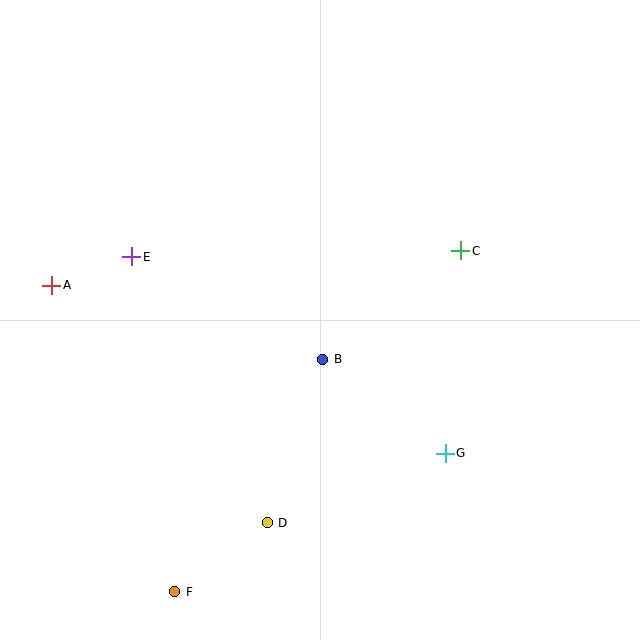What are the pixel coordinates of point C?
Point C is at (461, 251).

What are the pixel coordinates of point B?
Point B is at (323, 359).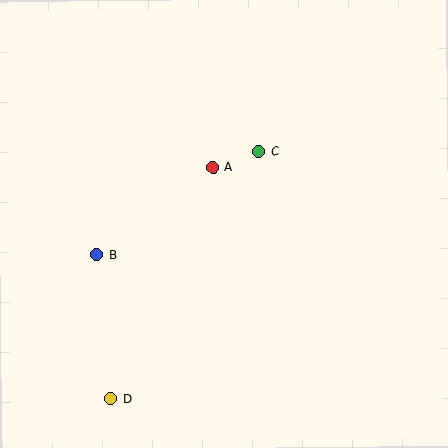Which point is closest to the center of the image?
Point A at (213, 167) is closest to the center.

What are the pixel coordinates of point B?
Point B is at (97, 255).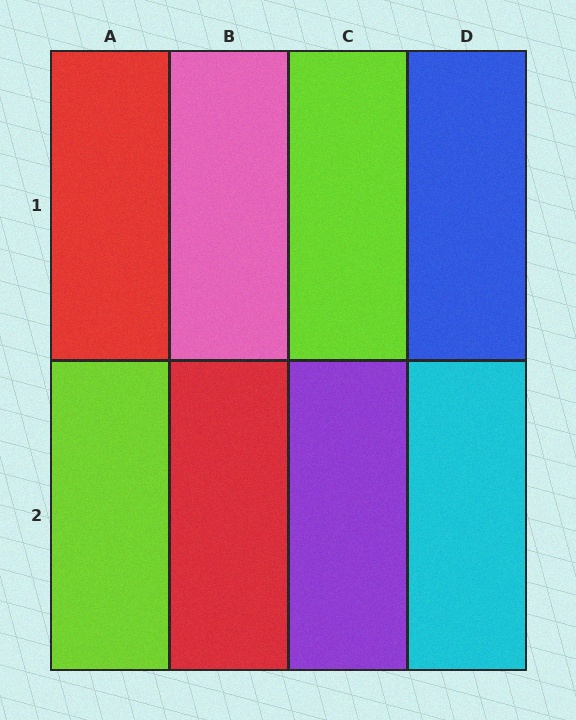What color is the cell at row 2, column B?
Red.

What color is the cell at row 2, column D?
Cyan.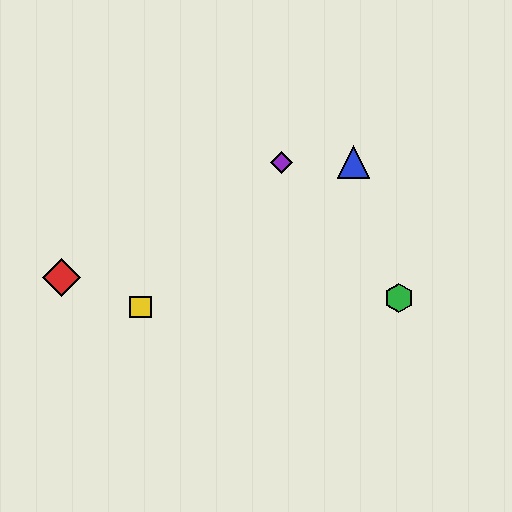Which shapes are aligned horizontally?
The blue triangle, the purple diamond are aligned horizontally.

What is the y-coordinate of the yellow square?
The yellow square is at y≈307.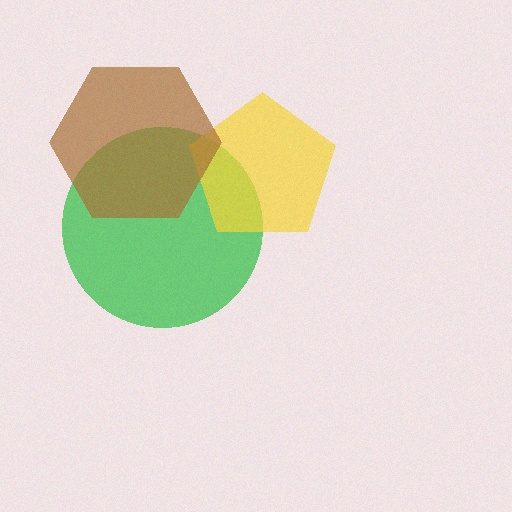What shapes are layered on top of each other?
The layered shapes are: a green circle, a yellow pentagon, a brown hexagon.